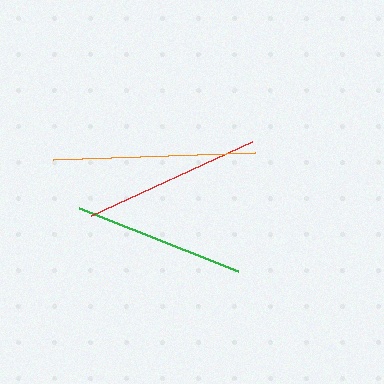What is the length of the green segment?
The green segment is approximately 171 pixels long.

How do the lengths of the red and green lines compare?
The red and green lines are approximately the same length.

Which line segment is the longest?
The orange line is the longest at approximately 201 pixels.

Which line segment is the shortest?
The green line is the shortest at approximately 171 pixels.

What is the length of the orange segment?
The orange segment is approximately 201 pixels long.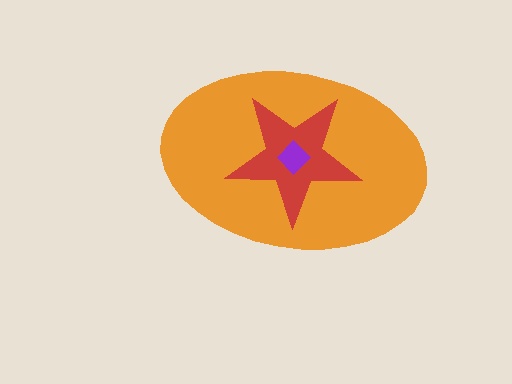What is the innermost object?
The purple diamond.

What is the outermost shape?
The orange ellipse.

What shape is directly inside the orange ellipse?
The red star.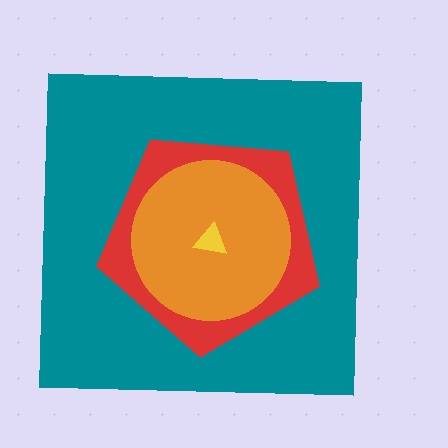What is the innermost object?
The yellow triangle.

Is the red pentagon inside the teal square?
Yes.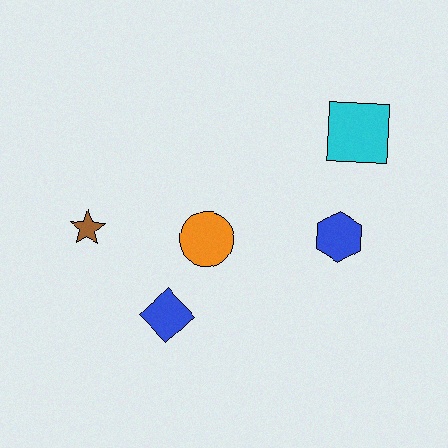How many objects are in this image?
There are 5 objects.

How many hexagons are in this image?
There is 1 hexagon.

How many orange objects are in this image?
There is 1 orange object.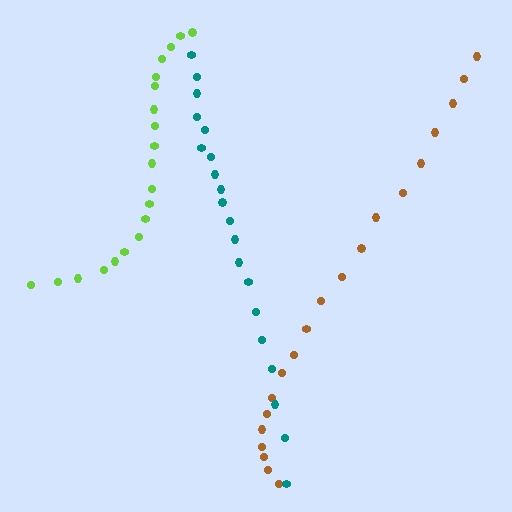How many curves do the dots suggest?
There are 3 distinct paths.